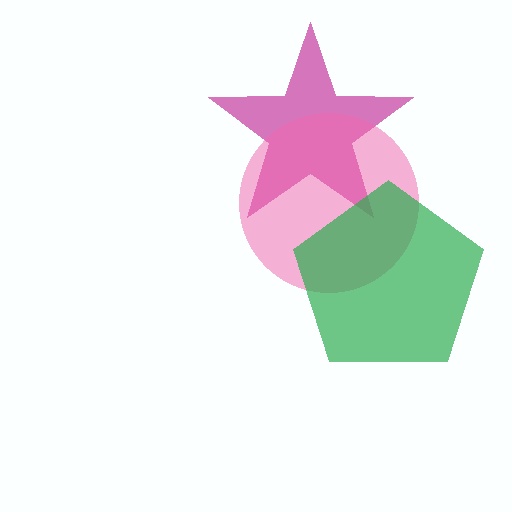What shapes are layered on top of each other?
The layered shapes are: a magenta star, a pink circle, a green pentagon.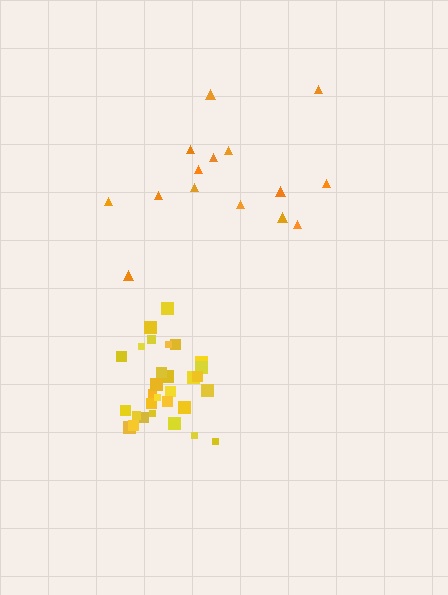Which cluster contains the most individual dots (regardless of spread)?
Yellow (30).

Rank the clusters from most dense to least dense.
yellow, orange.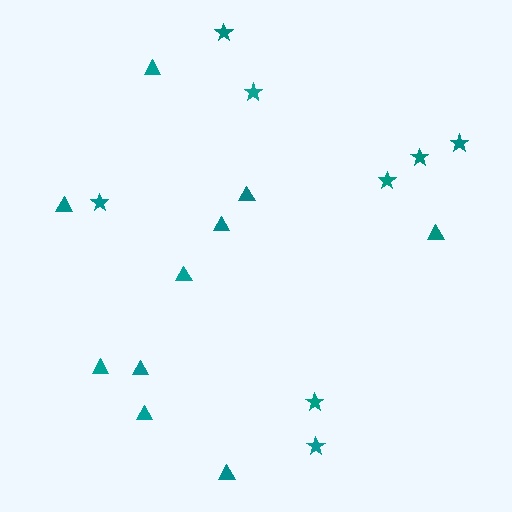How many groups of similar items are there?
There are 2 groups: one group of stars (8) and one group of triangles (10).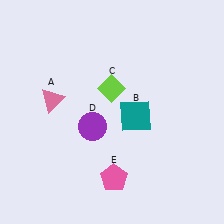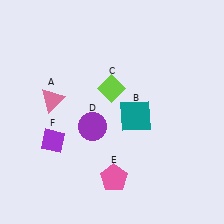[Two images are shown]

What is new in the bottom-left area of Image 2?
A purple diamond (F) was added in the bottom-left area of Image 2.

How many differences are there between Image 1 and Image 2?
There is 1 difference between the two images.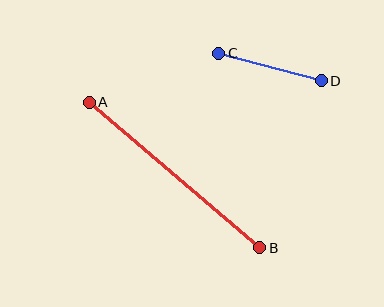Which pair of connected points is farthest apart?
Points A and B are farthest apart.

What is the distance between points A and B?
The distance is approximately 224 pixels.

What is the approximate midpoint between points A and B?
The midpoint is at approximately (174, 175) pixels.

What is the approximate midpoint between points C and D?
The midpoint is at approximately (270, 67) pixels.